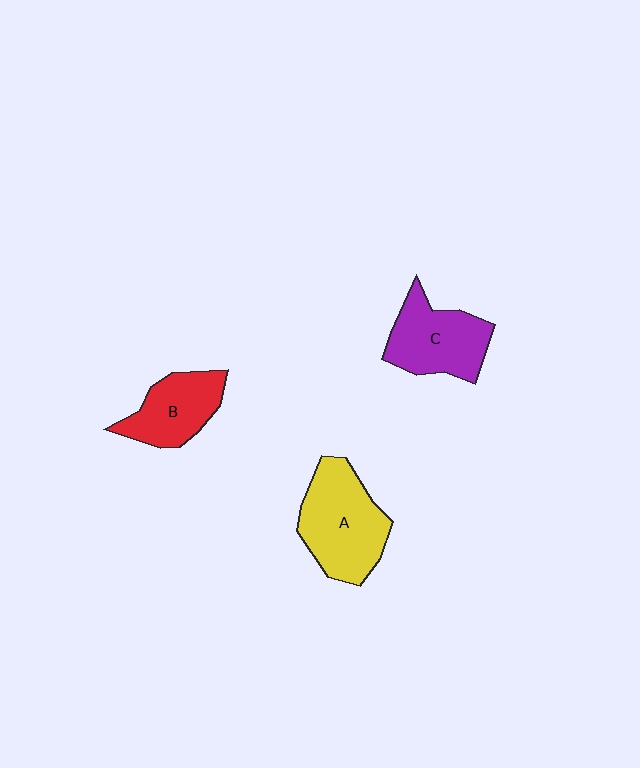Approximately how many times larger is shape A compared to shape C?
Approximately 1.2 times.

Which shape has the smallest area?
Shape B (red).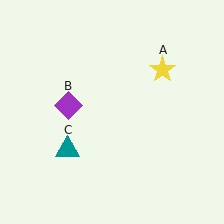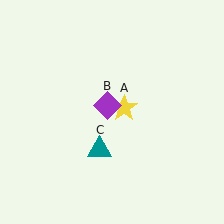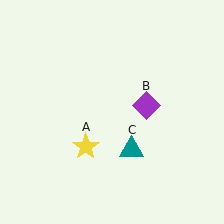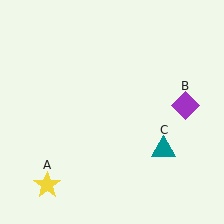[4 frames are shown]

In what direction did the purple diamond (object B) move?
The purple diamond (object B) moved right.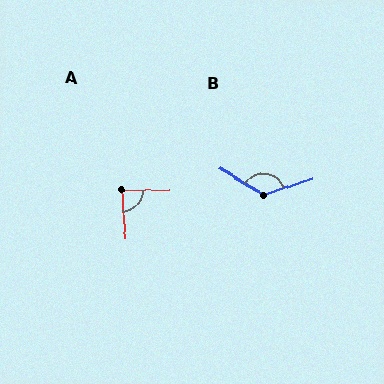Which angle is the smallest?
A, at approximately 85 degrees.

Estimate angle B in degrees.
Approximately 130 degrees.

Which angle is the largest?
B, at approximately 130 degrees.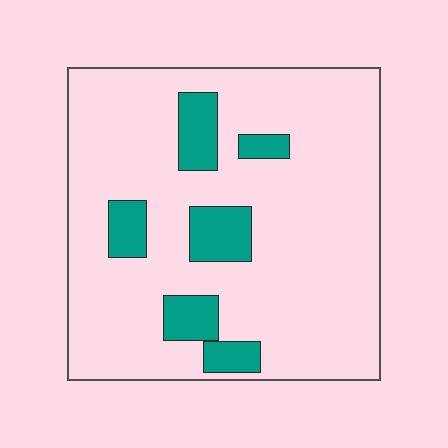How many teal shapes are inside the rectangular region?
6.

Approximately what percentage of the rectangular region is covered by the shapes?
Approximately 15%.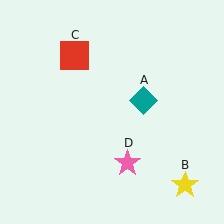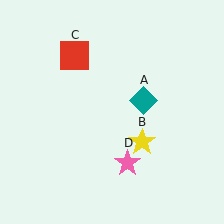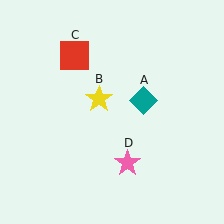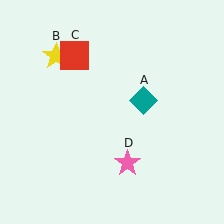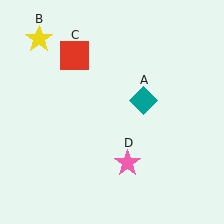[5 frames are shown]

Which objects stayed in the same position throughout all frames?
Teal diamond (object A) and red square (object C) and pink star (object D) remained stationary.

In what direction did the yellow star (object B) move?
The yellow star (object B) moved up and to the left.